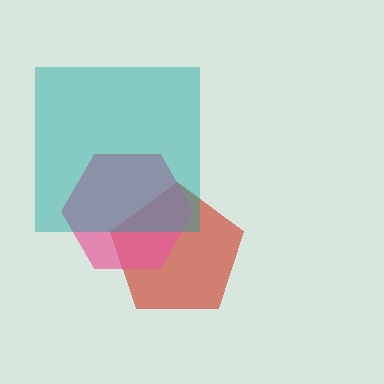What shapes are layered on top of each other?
The layered shapes are: a red pentagon, a pink hexagon, a teal square.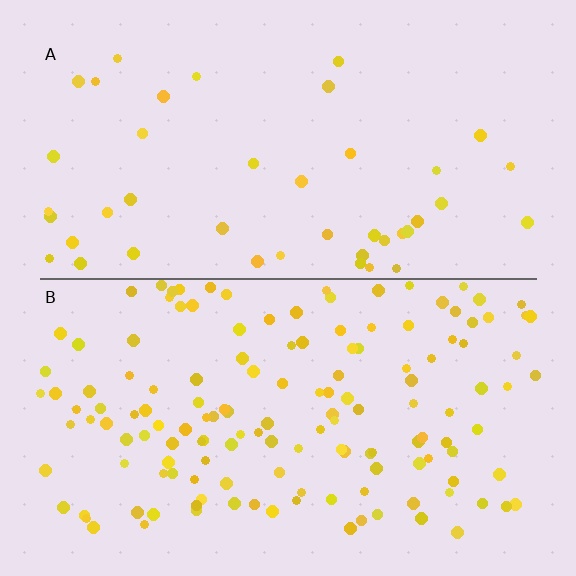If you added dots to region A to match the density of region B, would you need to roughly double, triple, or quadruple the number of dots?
Approximately triple.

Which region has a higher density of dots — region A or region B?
B (the bottom).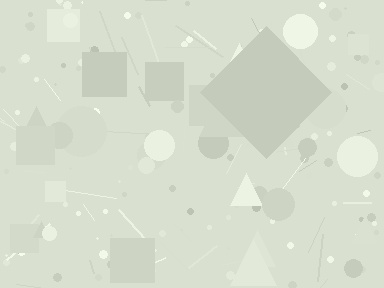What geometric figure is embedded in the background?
A diamond is embedded in the background.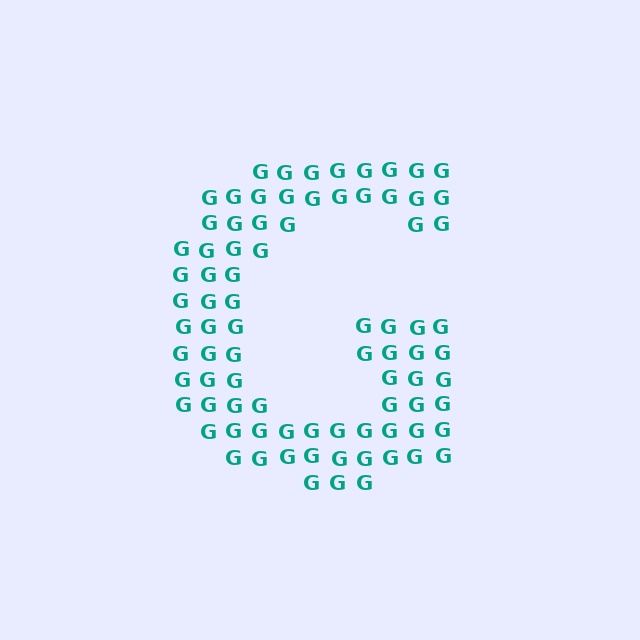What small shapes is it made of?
It is made of small letter G's.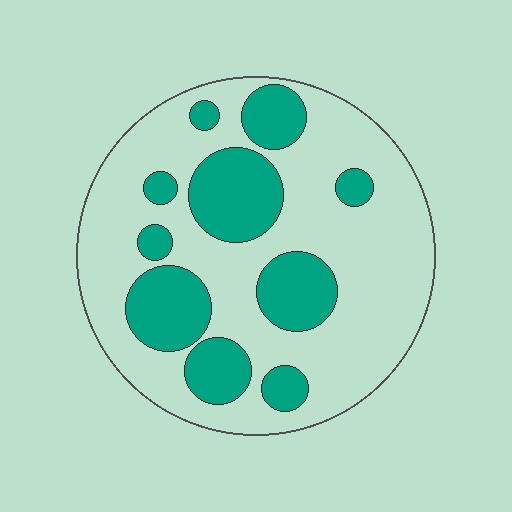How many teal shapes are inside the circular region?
10.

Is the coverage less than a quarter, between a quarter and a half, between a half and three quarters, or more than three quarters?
Between a quarter and a half.